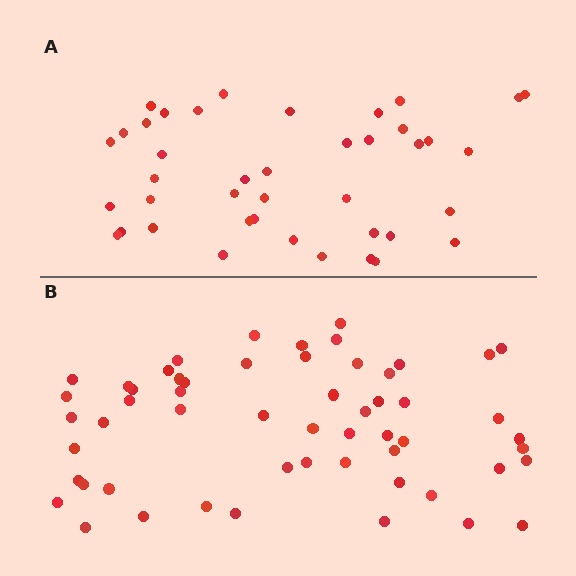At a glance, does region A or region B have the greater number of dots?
Region B (the bottom region) has more dots.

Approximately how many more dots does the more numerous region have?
Region B has approximately 15 more dots than region A.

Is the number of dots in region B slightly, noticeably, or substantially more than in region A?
Region B has noticeably more, but not dramatically so. The ratio is roughly 1.4 to 1.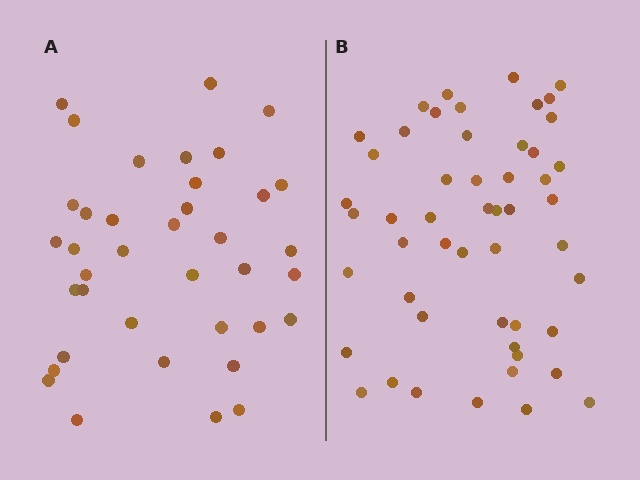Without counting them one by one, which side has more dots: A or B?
Region B (the right region) has more dots.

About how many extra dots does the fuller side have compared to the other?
Region B has approximately 15 more dots than region A.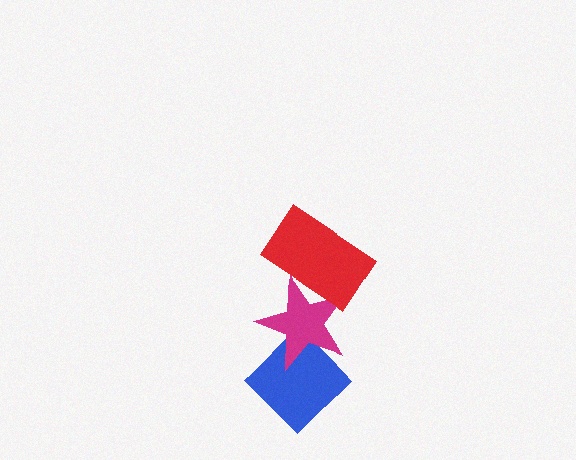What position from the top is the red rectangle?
The red rectangle is 1st from the top.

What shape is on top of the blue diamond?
The magenta star is on top of the blue diamond.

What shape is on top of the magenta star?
The red rectangle is on top of the magenta star.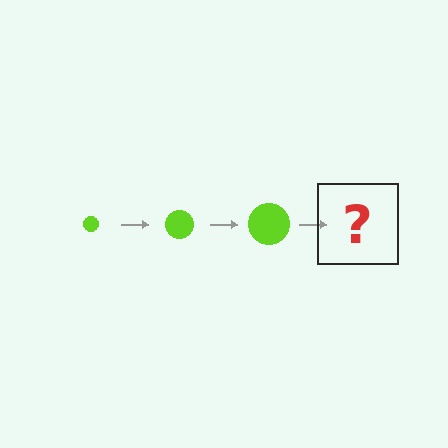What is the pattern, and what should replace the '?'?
The pattern is that the circle gets progressively larger each step. The '?' should be a lime circle, larger than the previous one.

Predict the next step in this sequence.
The next step is a lime circle, larger than the previous one.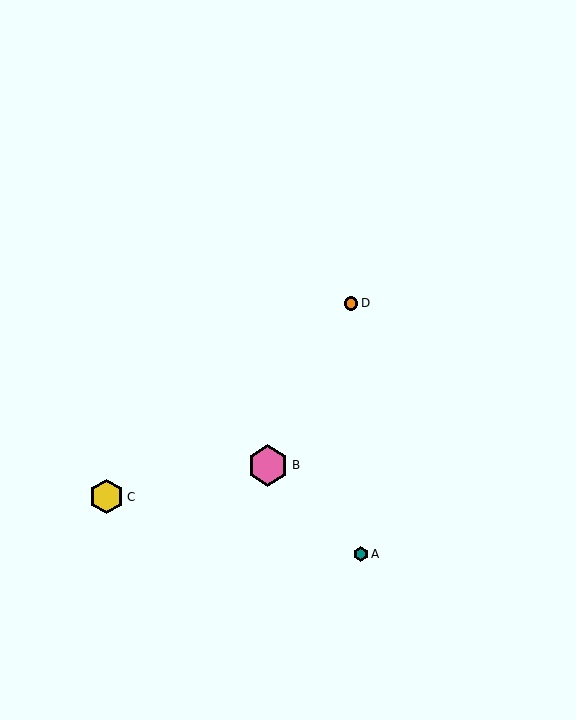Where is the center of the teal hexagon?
The center of the teal hexagon is at (361, 554).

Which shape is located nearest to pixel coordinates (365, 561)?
The teal hexagon (labeled A) at (361, 554) is nearest to that location.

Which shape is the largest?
The pink hexagon (labeled B) is the largest.